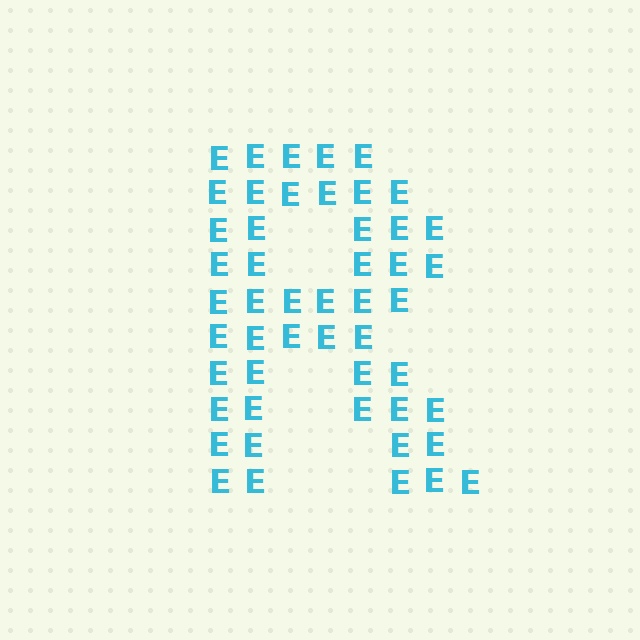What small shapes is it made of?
It is made of small letter E's.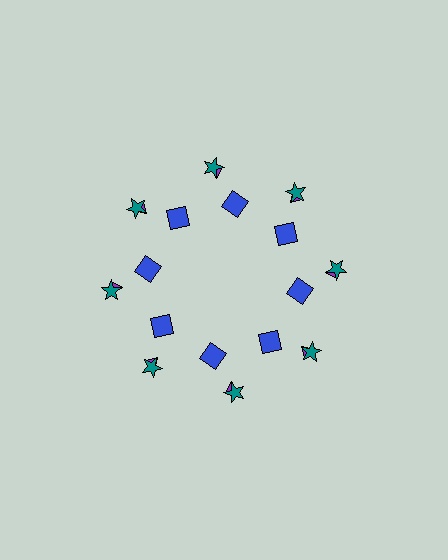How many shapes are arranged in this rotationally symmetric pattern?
There are 24 shapes, arranged in 8 groups of 3.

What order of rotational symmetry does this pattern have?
This pattern has 8-fold rotational symmetry.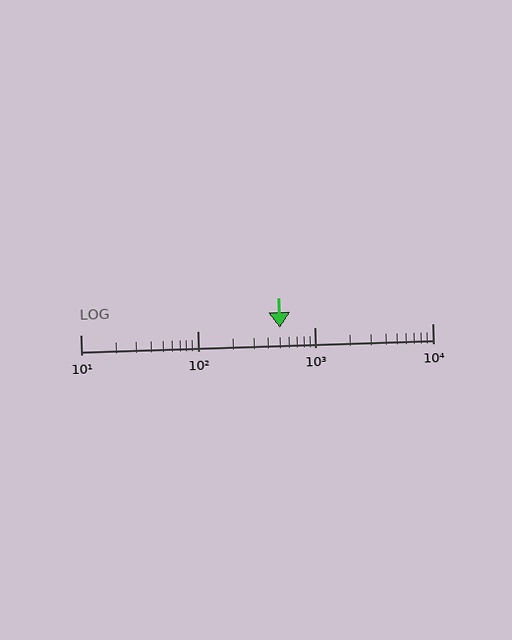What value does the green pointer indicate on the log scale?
The pointer indicates approximately 500.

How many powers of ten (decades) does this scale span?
The scale spans 3 decades, from 10 to 10000.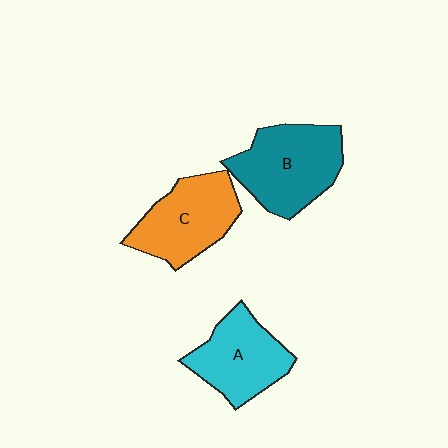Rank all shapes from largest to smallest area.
From largest to smallest: B (teal), C (orange), A (cyan).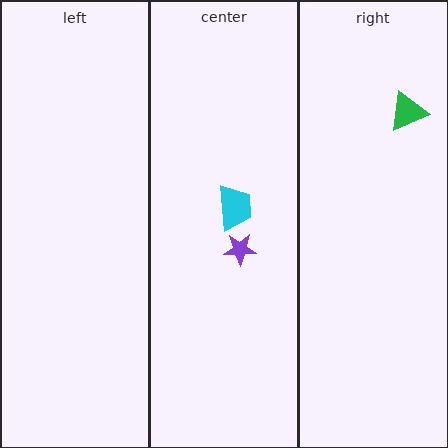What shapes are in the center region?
The purple star, the cyan trapezoid.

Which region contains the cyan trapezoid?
The center region.